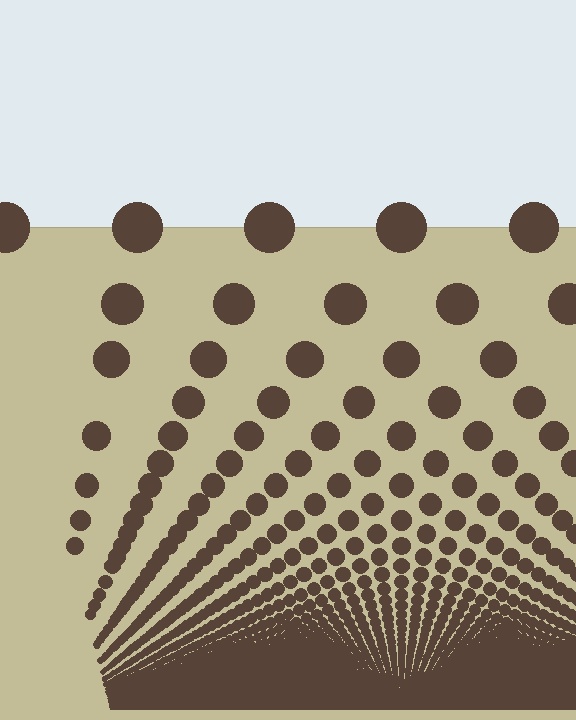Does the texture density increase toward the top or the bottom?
Density increases toward the bottom.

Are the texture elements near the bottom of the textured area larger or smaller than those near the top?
Smaller. The gradient is inverted — elements near the bottom are smaller and denser.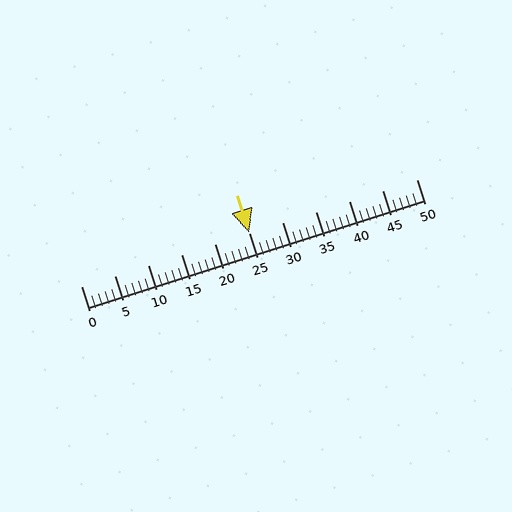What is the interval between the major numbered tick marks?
The major tick marks are spaced 5 units apart.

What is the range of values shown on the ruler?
The ruler shows values from 0 to 50.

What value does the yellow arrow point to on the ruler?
The yellow arrow points to approximately 25.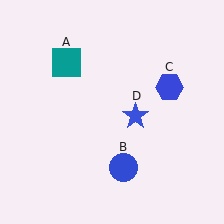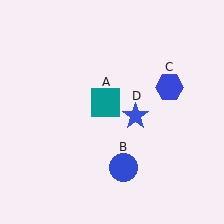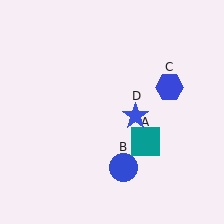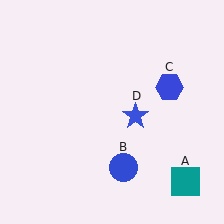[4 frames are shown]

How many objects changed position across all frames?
1 object changed position: teal square (object A).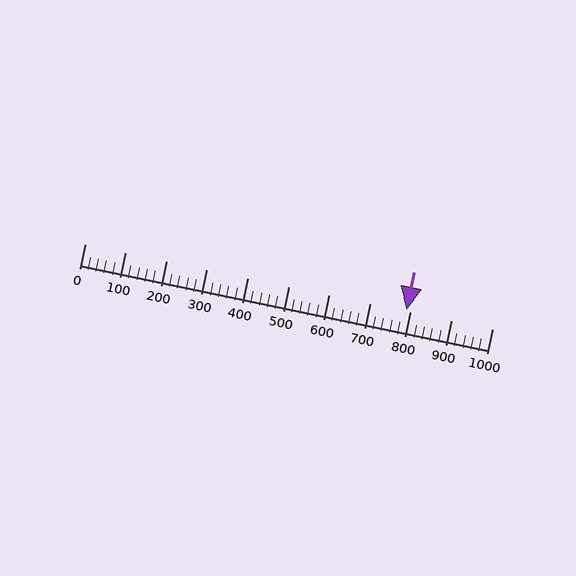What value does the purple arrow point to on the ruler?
The purple arrow points to approximately 789.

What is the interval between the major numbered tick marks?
The major tick marks are spaced 100 units apart.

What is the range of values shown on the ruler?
The ruler shows values from 0 to 1000.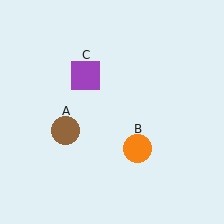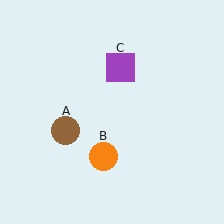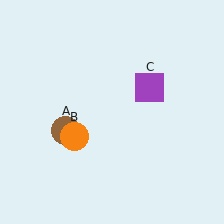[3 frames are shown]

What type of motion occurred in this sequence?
The orange circle (object B), purple square (object C) rotated clockwise around the center of the scene.